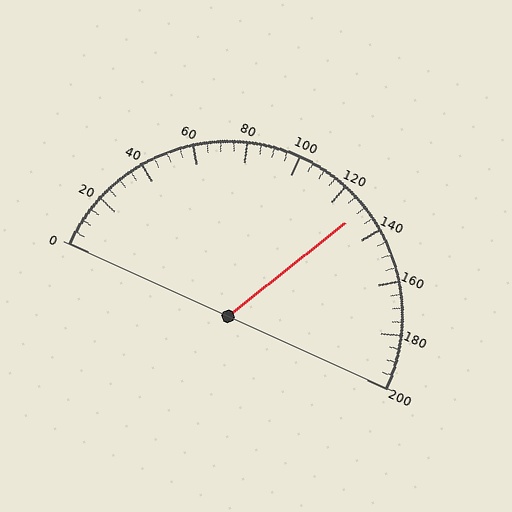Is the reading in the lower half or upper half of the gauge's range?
The reading is in the upper half of the range (0 to 200).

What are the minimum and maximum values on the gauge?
The gauge ranges from 0 to 200.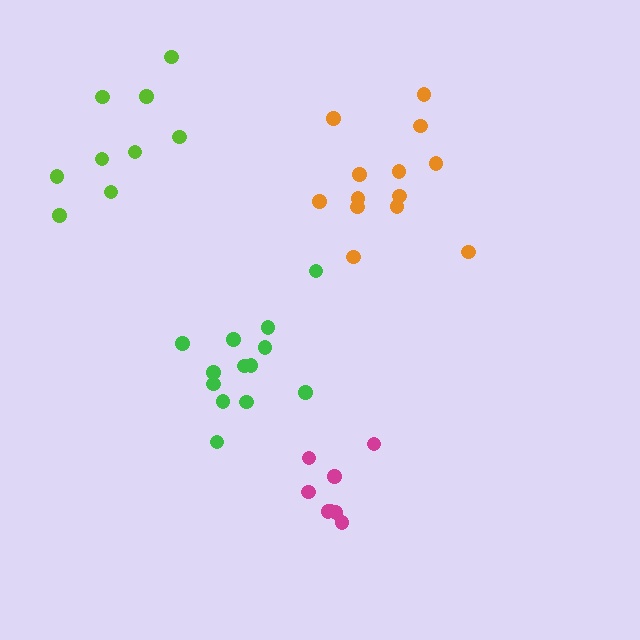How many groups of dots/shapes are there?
There are 4 groups.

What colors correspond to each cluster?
The clusters are colored: magenta, orange, green, lime.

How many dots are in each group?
Group 1: 8 dots, Group 2: 13 dots, Group 3: 13 dots, Group 4: 9 dots (43 total).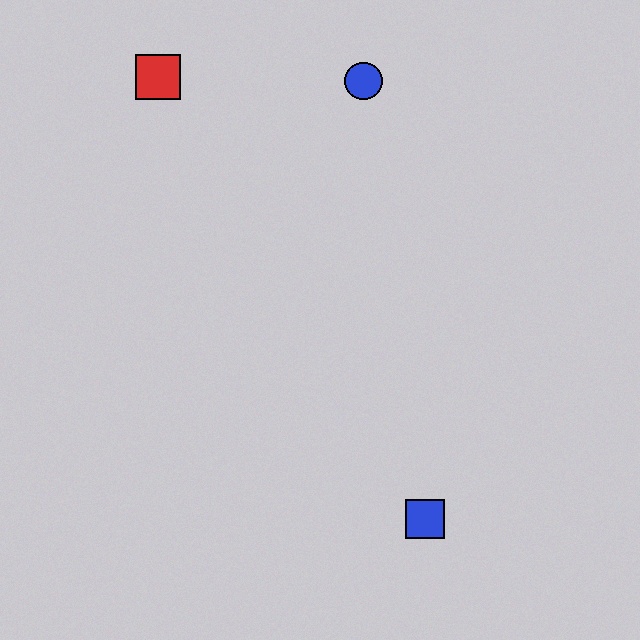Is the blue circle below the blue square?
No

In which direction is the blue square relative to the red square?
The blue square is below the red square.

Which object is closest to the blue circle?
The red square is closest to the blue circle.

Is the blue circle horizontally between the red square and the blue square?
Yes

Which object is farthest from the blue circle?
The blue square is farthest from the blue circle.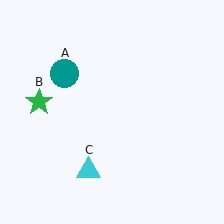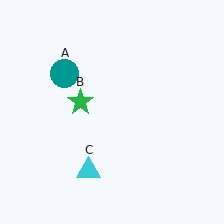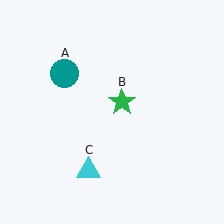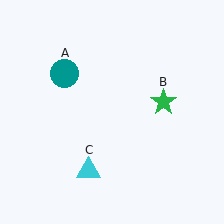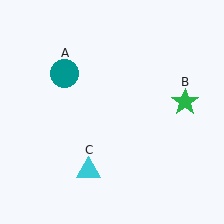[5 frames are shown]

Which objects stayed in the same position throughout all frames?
Teal circle (object A) and cyan triangle (object C) remained stationary.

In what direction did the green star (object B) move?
The green star (object B) moved right.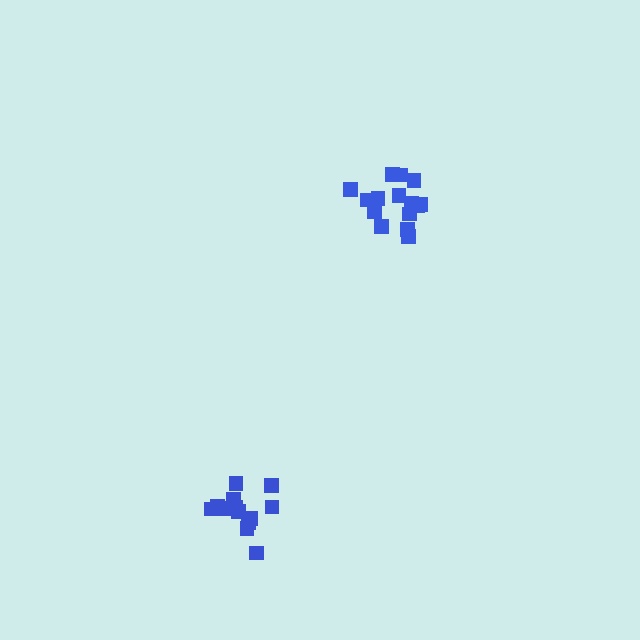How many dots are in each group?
Group 1: 15 dots, Group 2: 13 dots (28 total).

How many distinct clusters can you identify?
There are 2 distinct clusters.